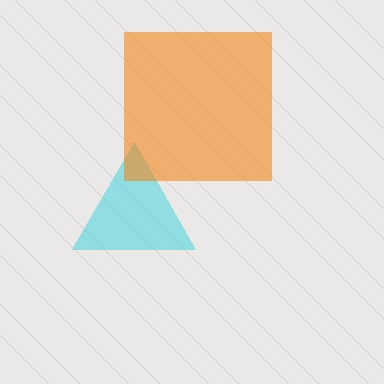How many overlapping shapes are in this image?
There are 2 overlapping shapes in the image.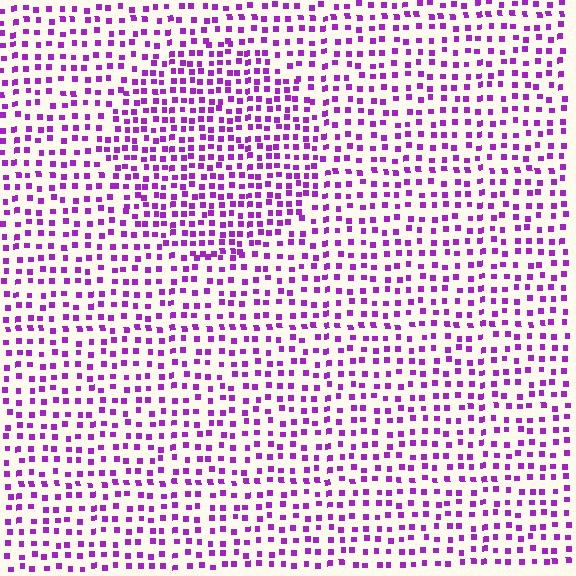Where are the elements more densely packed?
The elements are more densely packed inside the circle boundary.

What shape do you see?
I see a circle.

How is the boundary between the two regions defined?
The boundary is defined by a change in element density (approximately 1.6x ratio). All elements are the same color, size, and shape.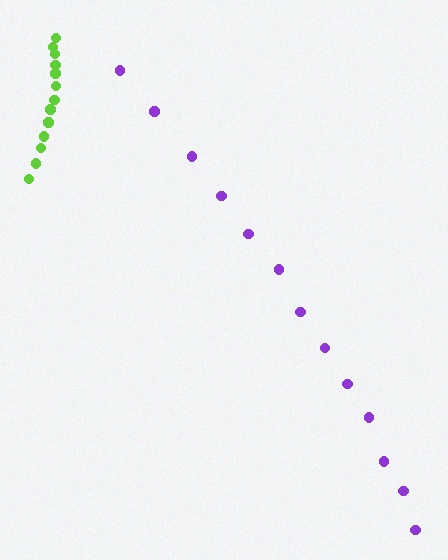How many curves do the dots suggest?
There are 2 distinct paths.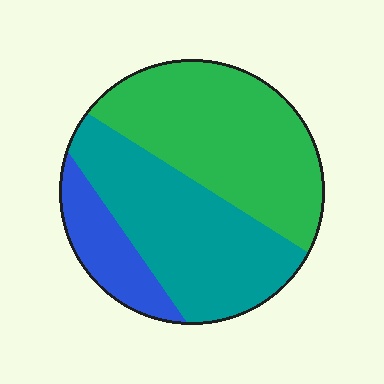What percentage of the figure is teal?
Teal covers about 40% of the figure.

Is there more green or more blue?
Green.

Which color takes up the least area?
Blue, at roughly 15%.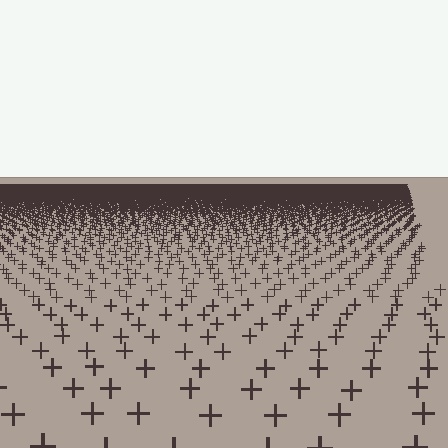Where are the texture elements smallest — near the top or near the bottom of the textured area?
Near the top.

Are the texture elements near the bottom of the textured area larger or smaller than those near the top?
Larger. Near the bottom, elements are closer to the viewer and appear at a bigger on-screen size.